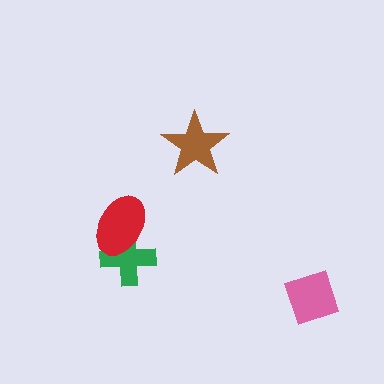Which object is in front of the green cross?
The red ellipse is in front of the green cross.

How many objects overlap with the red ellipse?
1 object overlaps with the red ellipse.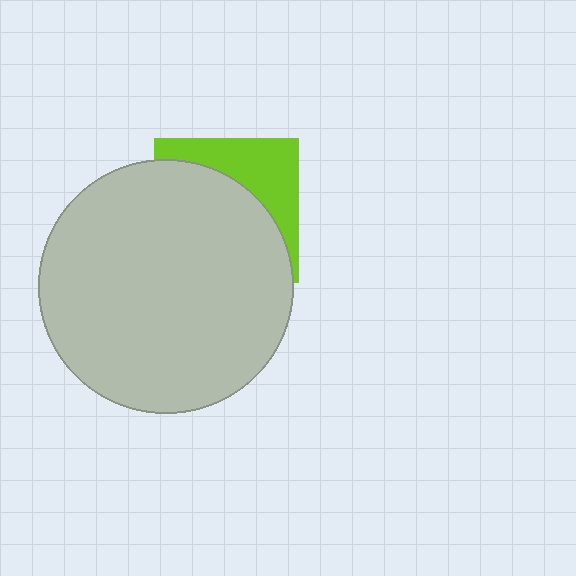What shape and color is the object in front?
The object in front is a light gray circle.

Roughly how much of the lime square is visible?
A small part of it is visible (roughly 34%).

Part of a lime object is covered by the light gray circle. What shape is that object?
It is a square.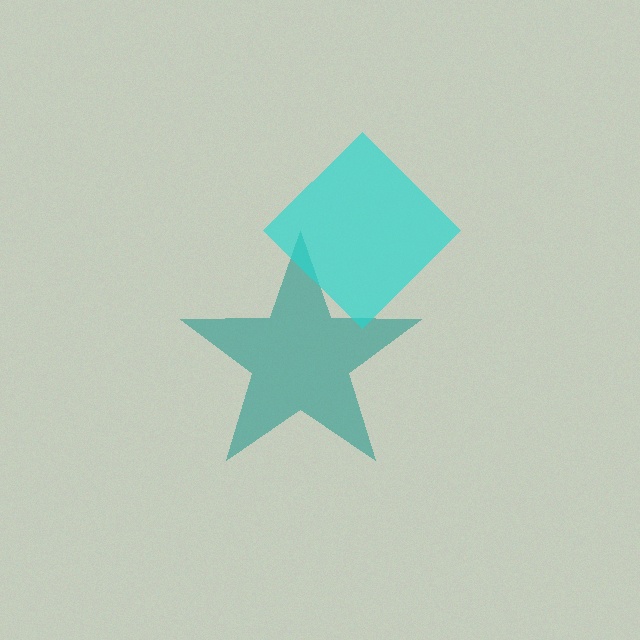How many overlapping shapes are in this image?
There are 2 overlapping shapes in the image.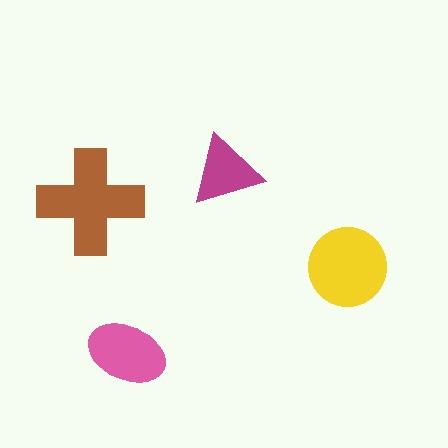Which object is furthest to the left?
The brown cross is leftmost.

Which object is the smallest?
The magenta triangle.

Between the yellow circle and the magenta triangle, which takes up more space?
The yellow circle.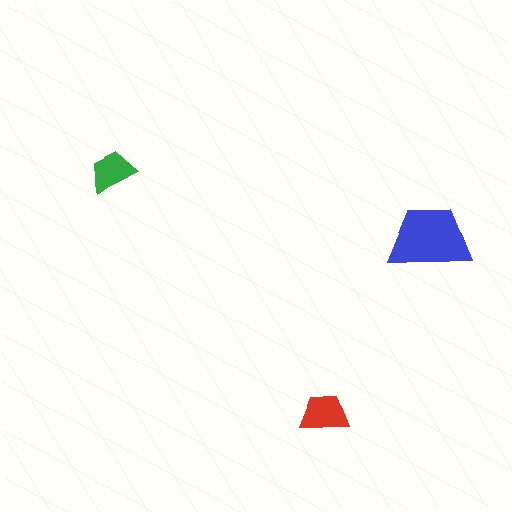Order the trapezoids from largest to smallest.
the blue one, the red one, the green one.